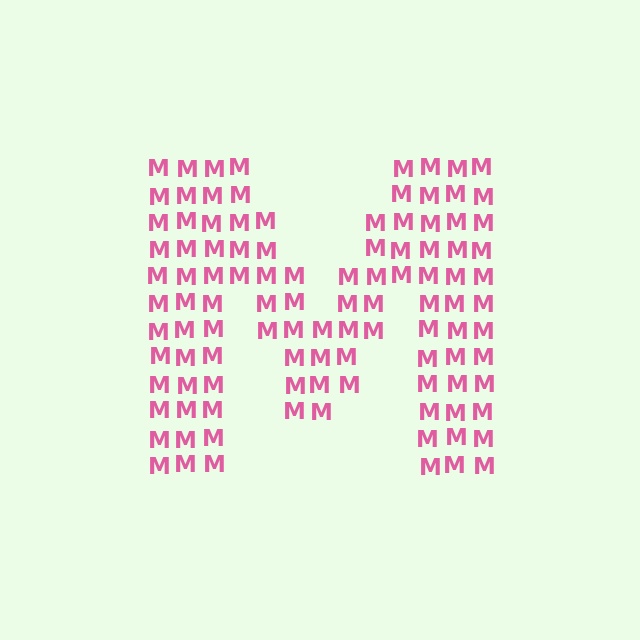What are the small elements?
The small elements are letter M's.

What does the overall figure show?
The overall figure shows the letter M.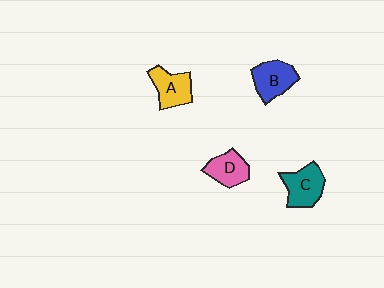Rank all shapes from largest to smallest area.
From largest to smallest: C (teal), B (blue), A (yellow), D (pink).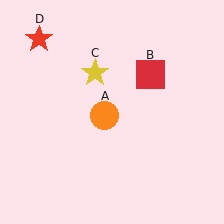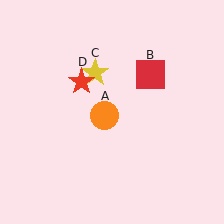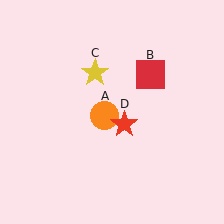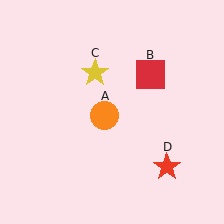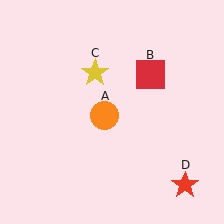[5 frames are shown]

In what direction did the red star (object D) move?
The red star (object D) moved down and to the right.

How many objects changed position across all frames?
1 object changed position: red star (object D).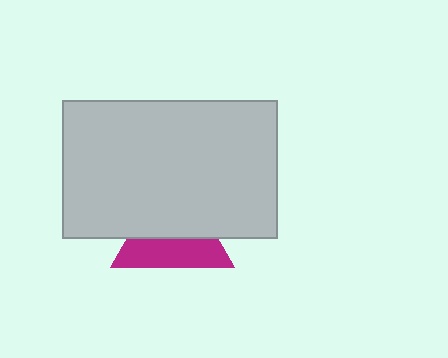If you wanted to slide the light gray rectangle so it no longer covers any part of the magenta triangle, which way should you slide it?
Slide it up — that is the most direct way to separate the two shapes.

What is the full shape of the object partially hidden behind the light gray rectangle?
The partially hidden object is a magenta triangle.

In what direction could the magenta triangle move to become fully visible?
The magenta triangle could move down. That would shift it out from behind the light gray rectangle entirely.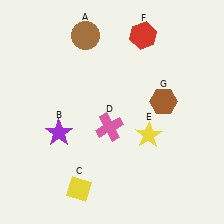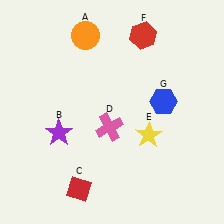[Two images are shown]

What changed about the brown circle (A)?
In Image 1, A is brown. In Image 2, it changed to orange.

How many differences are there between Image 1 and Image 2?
There are 3 differences between the two images.